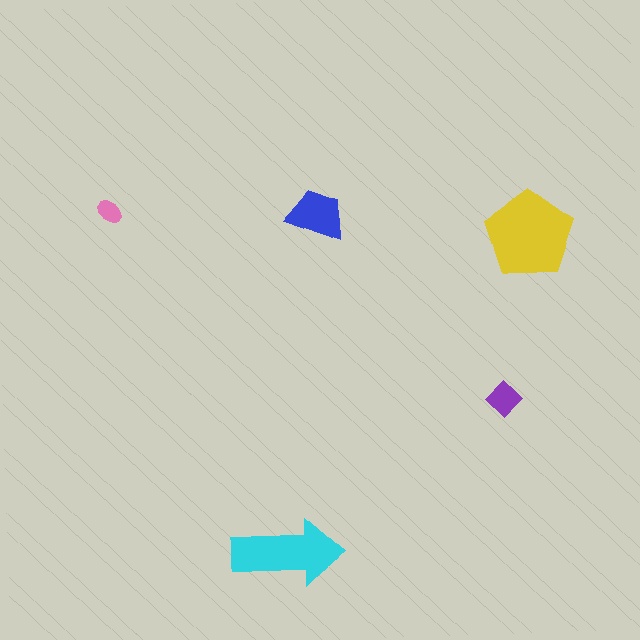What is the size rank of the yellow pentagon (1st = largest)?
1st.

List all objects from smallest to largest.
The pink ellipse, the purple diamond, the blue trapezoid, the cyan arrow, the yellow pentagon.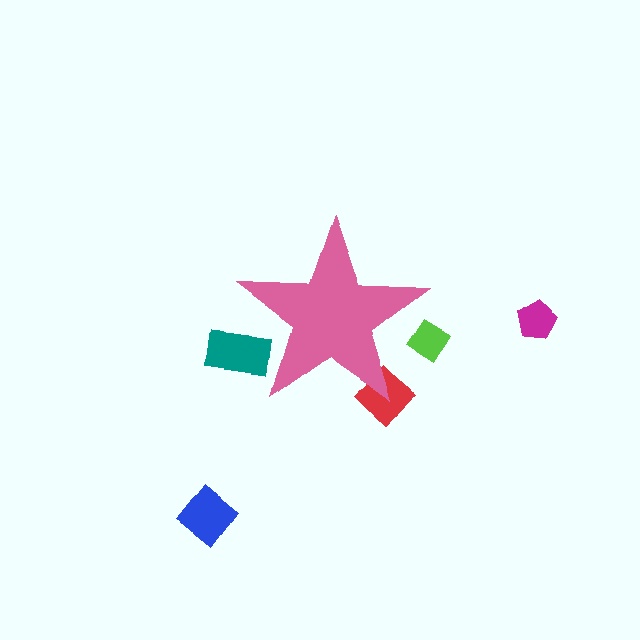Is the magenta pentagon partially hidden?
No, the magenta pentagon is fully visible.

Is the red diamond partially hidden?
Yes, the red diamond is partially hidden behind the pink star.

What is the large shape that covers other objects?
A pink star.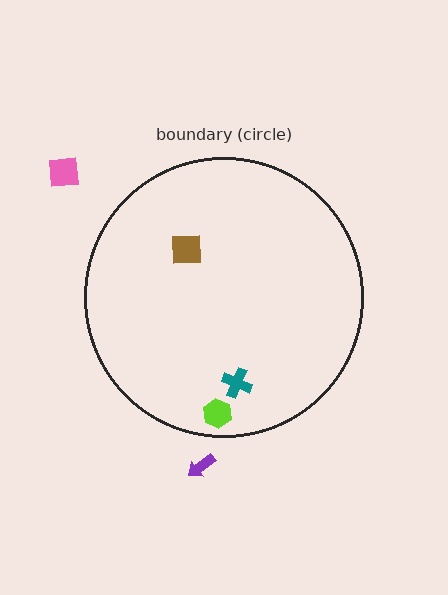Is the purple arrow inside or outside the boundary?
Outside.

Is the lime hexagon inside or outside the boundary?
Inside.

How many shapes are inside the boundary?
3 inside, 2 outside.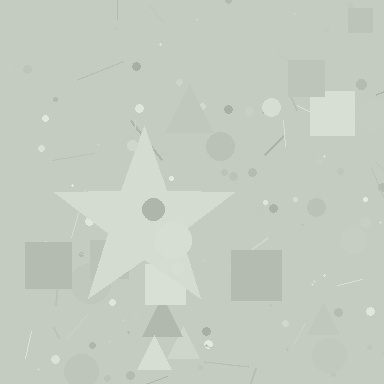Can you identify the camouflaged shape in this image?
The camouflaged shape is a star.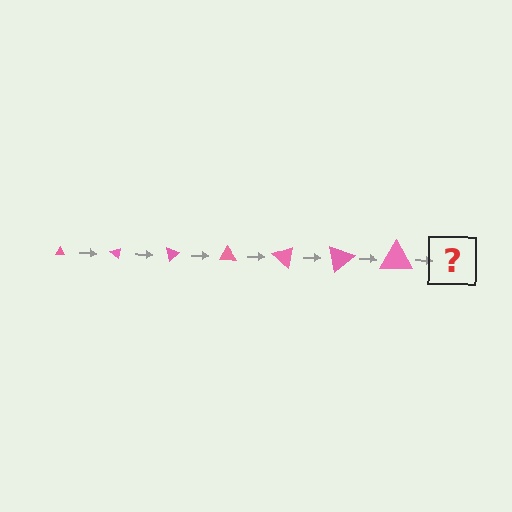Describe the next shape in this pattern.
It should be a triangle, larger than the previous one and rotated 280 degrees from the start.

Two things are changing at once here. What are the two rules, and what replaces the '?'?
The two rules are that the triangle grows larger each step and it rotates 40 degrees each step. The '?' should be a triangle, larger than the previous one and rotated 280 degrees from the start.